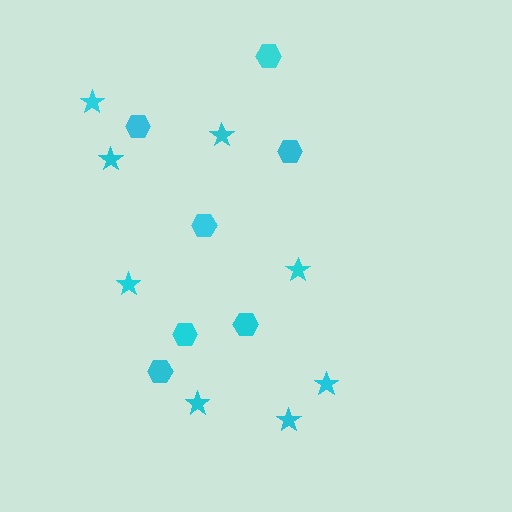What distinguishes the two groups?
There are 2 groups: one group of hexagons (7) and one group of stars (8).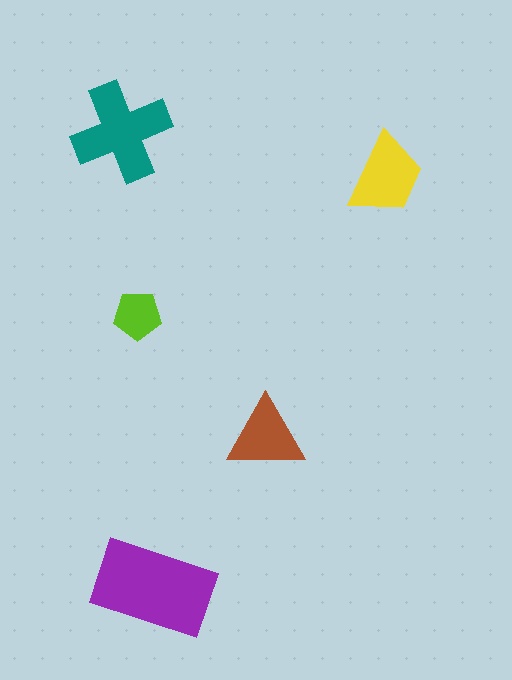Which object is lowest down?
The purple rectangle is bottommost.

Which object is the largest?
The purple rectangle.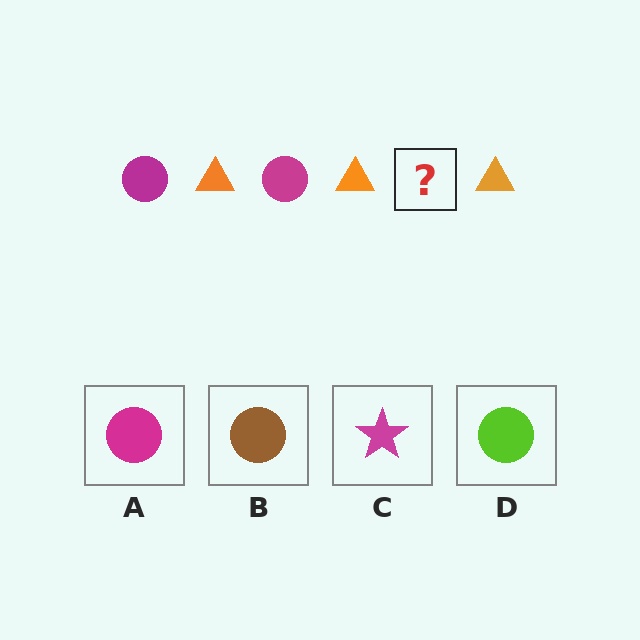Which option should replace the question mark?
Option A.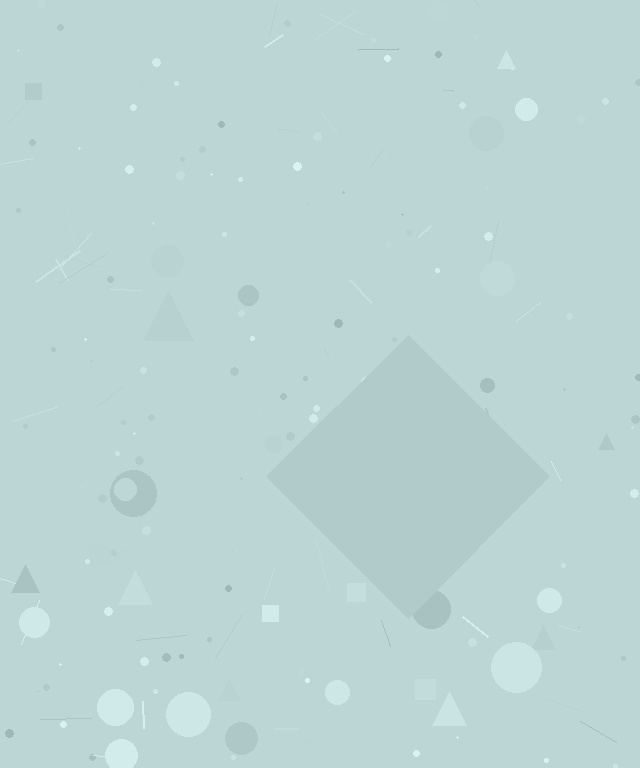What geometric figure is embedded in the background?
A diamond is embedded in the background.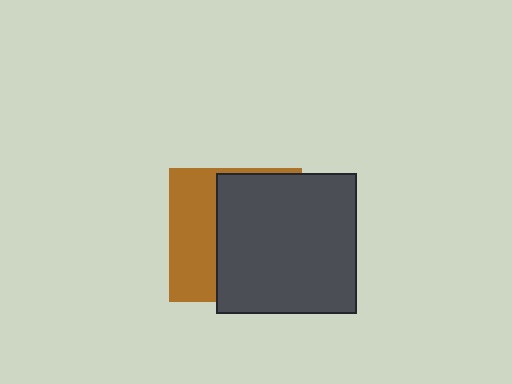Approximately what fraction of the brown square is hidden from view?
Roughly 62% of the brown square is hidden behind the dark gray square.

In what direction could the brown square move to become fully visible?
The brown square could move left. That would shift it out from behind the dark gray square entirely.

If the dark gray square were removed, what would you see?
You would see the complete brown square.